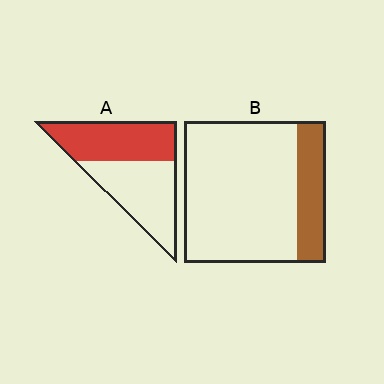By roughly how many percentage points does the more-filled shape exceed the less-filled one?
By roughly 30 percentage points (A over B).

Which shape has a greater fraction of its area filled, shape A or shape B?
Shape A.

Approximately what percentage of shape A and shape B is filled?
A is approximately 50% and B is approximately 20%.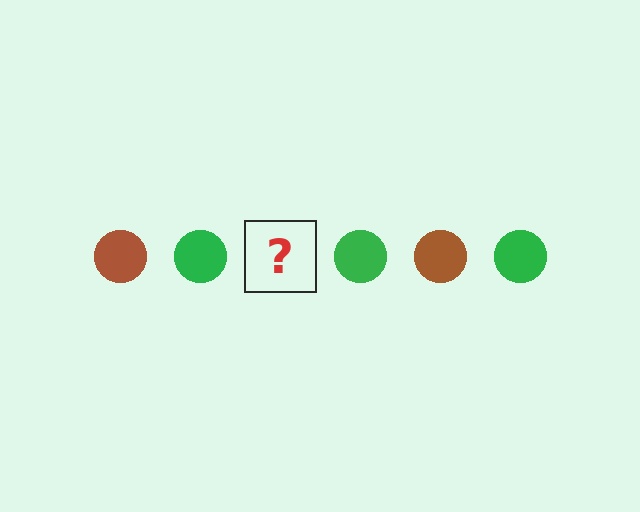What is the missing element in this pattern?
The missing element is a brown circle.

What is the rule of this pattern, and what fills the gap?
The rule is that the pattern cycles through brown, green circles. The gap should be filled with a brown circle.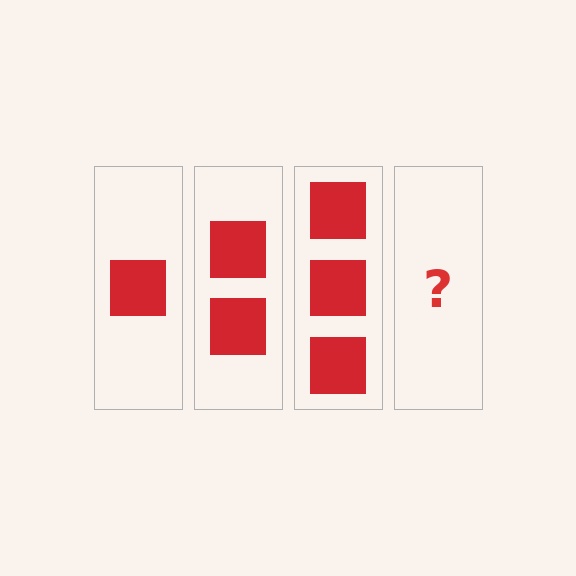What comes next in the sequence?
The next element should be 4 squares.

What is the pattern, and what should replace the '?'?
The pattern is that each step adds one more square. The '?' should be 4 squares.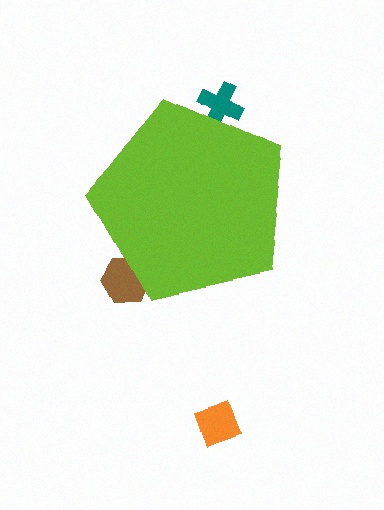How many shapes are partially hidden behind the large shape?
2 shapes are partially hidden.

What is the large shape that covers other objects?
A lime pentagon.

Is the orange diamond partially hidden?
No, the orange diamond is fully visible.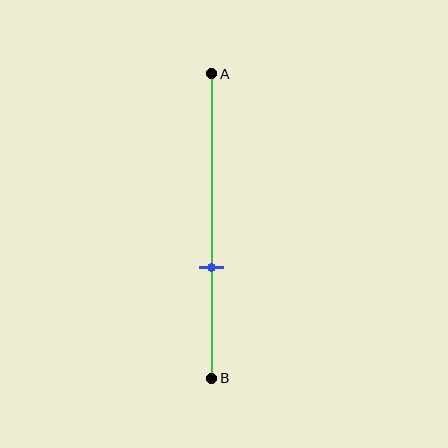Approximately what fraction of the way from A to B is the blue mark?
The blue mark is approximately 65% of the way from A to B.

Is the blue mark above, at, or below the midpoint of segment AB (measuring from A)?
The blue mark is below the midpoint of segment AB.